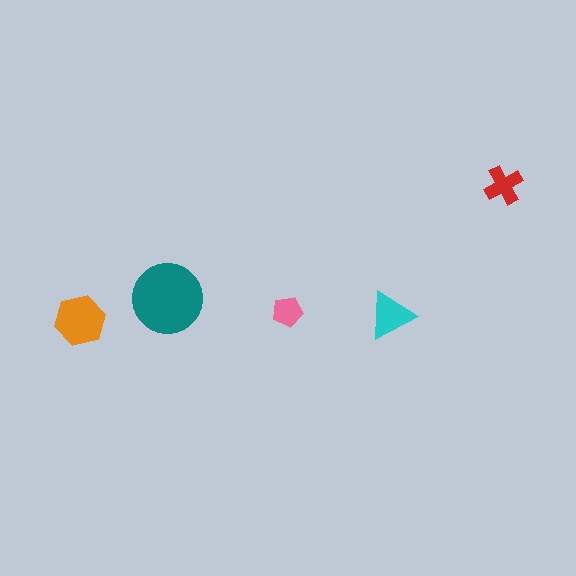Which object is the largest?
The teal circle.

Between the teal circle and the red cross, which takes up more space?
The teal circle.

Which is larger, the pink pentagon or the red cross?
The red cross.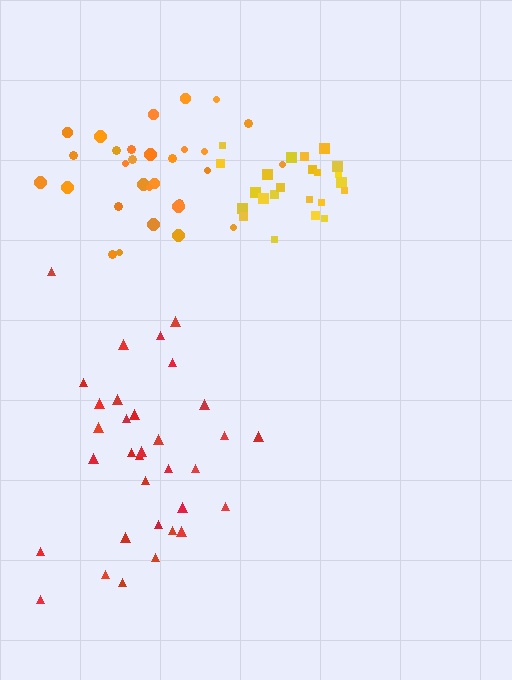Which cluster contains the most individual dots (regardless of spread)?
Red (33).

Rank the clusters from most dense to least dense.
yellow, orange, red.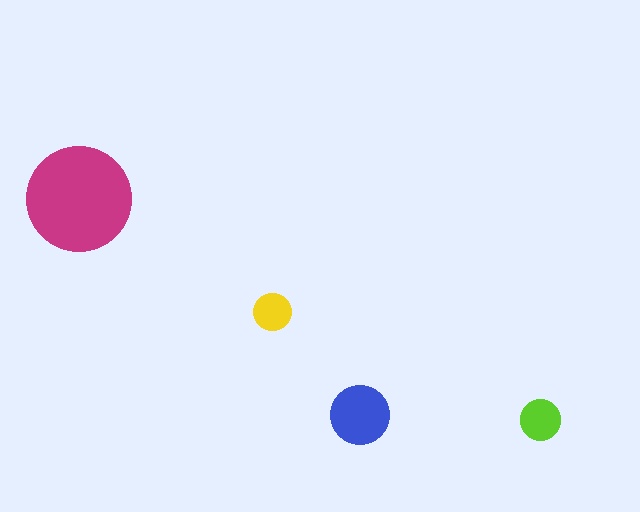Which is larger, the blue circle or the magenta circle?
The magenta one.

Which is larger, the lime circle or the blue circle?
The blue one.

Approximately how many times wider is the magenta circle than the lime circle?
About 2.5 times wider.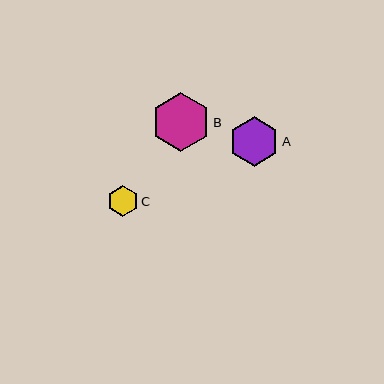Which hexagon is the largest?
Hexagon B is the largest with a size of approximately 59 pixels.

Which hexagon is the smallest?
Hexagon C is the smallest with a size of approximately 31 pixels.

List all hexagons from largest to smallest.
From largest to smallest: B, A, C.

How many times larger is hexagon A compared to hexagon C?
Hexagon A is approximately 1.6 times the size of hexagon C.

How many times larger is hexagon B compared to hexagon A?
Hexagon B is approximately 1.2 times the size of hexagon A.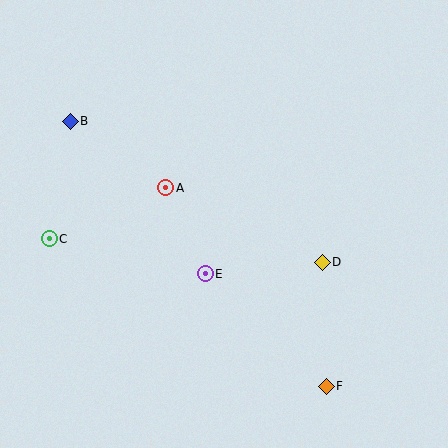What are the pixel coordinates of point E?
Point E is at (205, 274).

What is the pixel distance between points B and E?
The distance between B and E is 203 pixels.